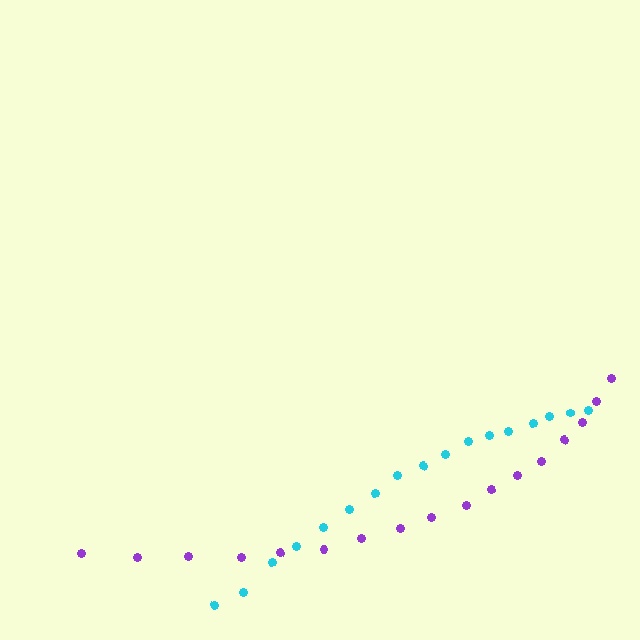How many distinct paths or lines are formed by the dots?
There are 2 distinct paths.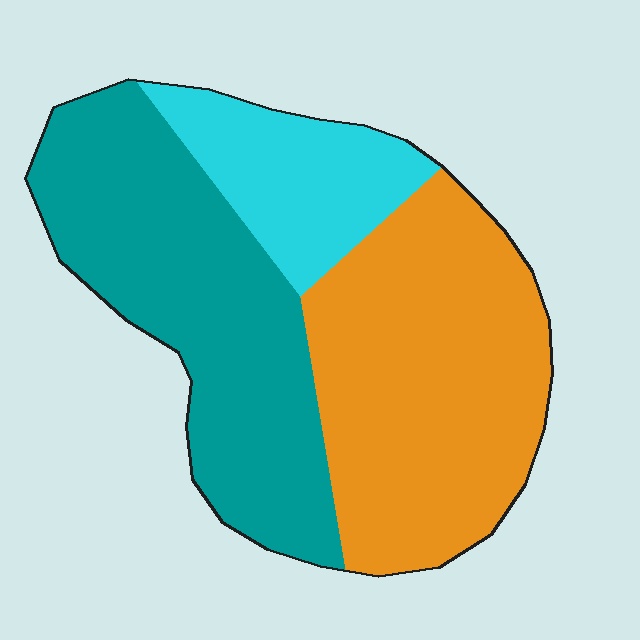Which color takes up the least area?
Cyan, at roughly 15%.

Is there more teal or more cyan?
Teal.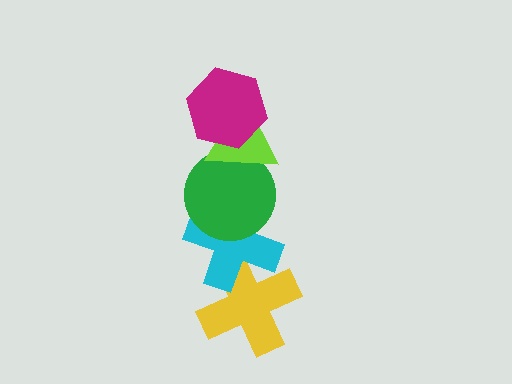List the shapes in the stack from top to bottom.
From top to bottom: the magenta hexagon, the lime triangle, the green circle, the cyan cross, the yellow cross.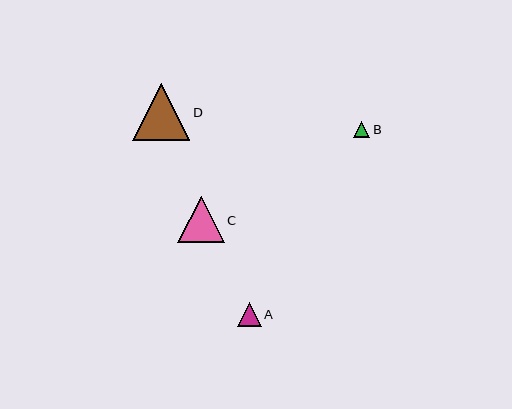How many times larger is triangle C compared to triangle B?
Triangle C is approximately 2.9 times the size of triangle B.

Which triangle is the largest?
Triangle D is the largest with a size of approximately 57 pixels.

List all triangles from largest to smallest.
From largest to smallest: D, C, A, B.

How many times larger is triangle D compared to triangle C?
Triangle D is approximately 1.2 times the size of triangle C.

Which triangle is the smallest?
Triangle B is the smallest with a size of approximately 16 pixels.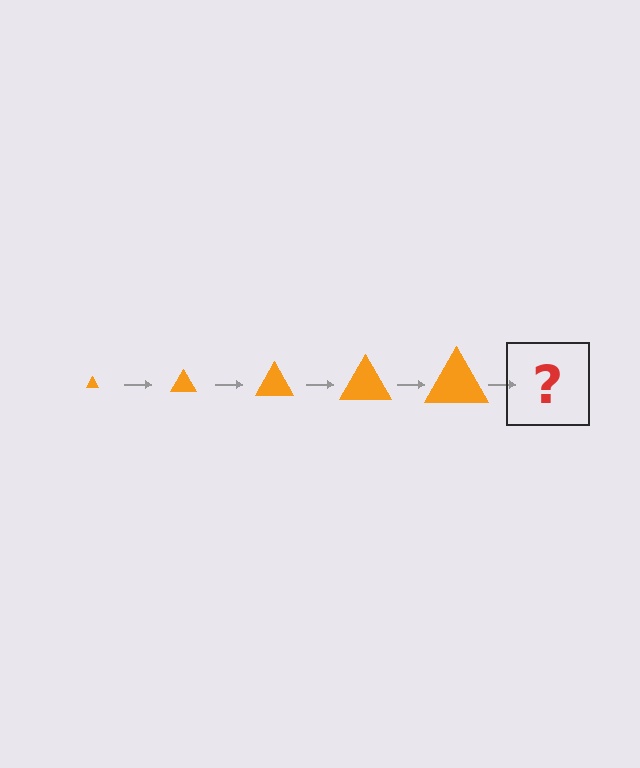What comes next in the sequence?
The next element should be an orange triangle, larger than the previous one.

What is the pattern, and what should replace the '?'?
The pattern is that the triangle gets progressively larger each step. The '?' should be an orange triangle, larger than the previous one.